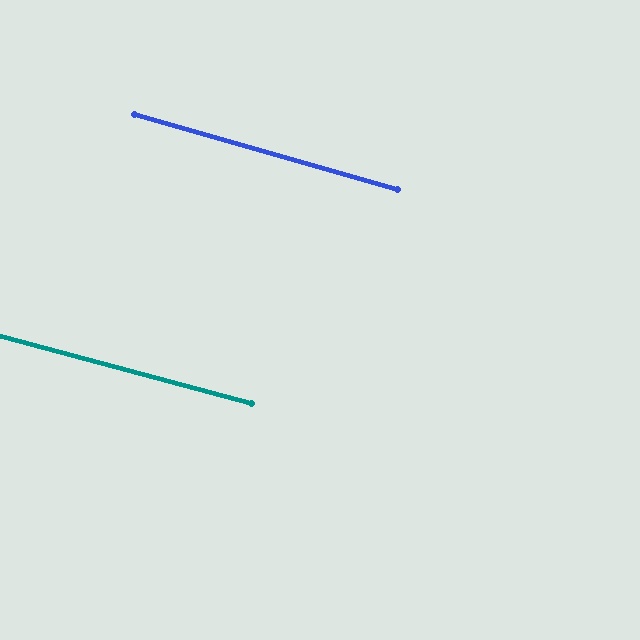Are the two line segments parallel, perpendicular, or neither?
Parallel — their directions differ by only 1.0°.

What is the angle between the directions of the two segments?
Approximately 1 degree.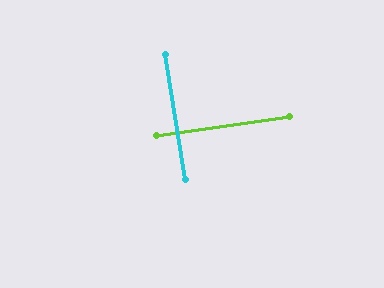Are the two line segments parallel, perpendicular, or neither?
Perpendicular — they meet at approximately 89°.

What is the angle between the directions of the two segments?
Approximately 89 degrees.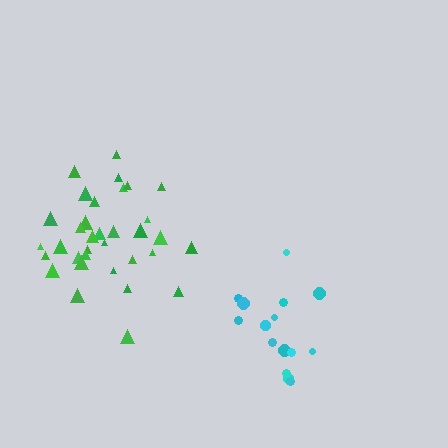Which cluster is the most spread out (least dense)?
Cyan.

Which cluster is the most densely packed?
Green.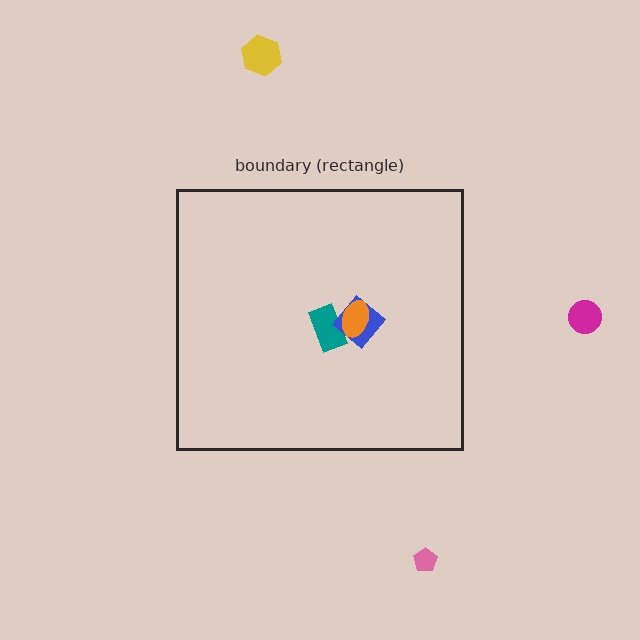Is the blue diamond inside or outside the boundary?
Inside.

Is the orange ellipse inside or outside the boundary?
Inside.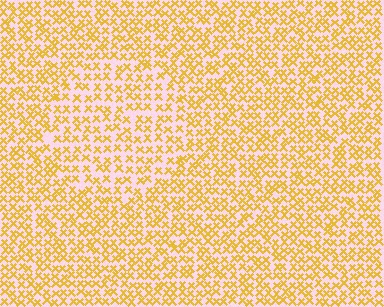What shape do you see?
I see a circle.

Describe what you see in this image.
The image contains small yellow elements arranged at two different densities. A circle-shaped region is visible where the elements are less densely packed than the surrounding area.